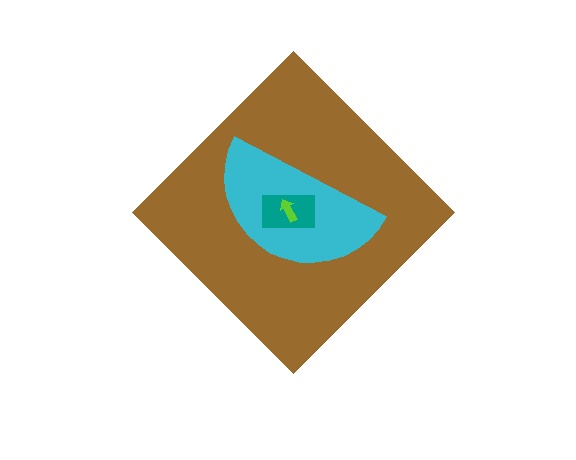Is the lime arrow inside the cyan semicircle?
Yes.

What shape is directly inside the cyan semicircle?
The teal rectangle.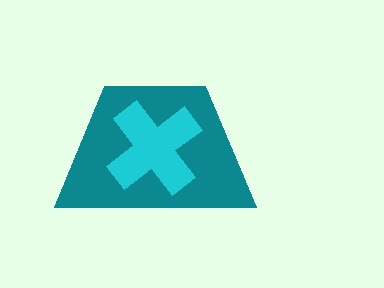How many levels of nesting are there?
2.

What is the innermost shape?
The cyan cross.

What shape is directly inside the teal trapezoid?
The cyan cross.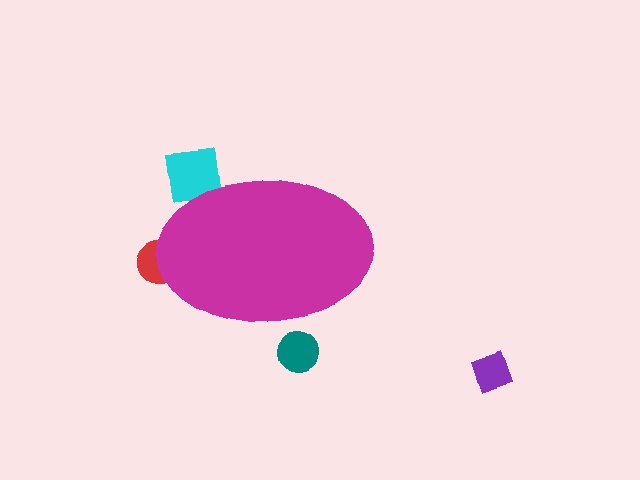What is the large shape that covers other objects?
A magenta ellipse.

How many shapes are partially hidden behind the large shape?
3 shapes are partially hidden.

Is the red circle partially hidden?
Yes, the red circle is partially hidden behind the magenta ellipse.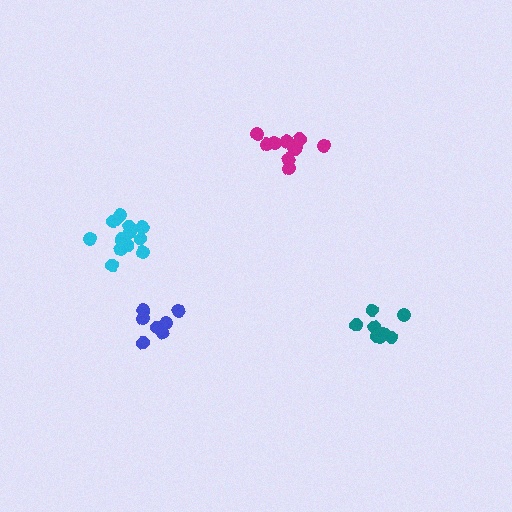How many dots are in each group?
Group 1: 13 dots, Group 2: 7 dots, Group 3: 8 dots, Group 4: 11 dots (39 total).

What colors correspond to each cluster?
The clusters are colored: cyan, blue, teal, magenta.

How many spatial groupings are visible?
There are 4 spatial groupings.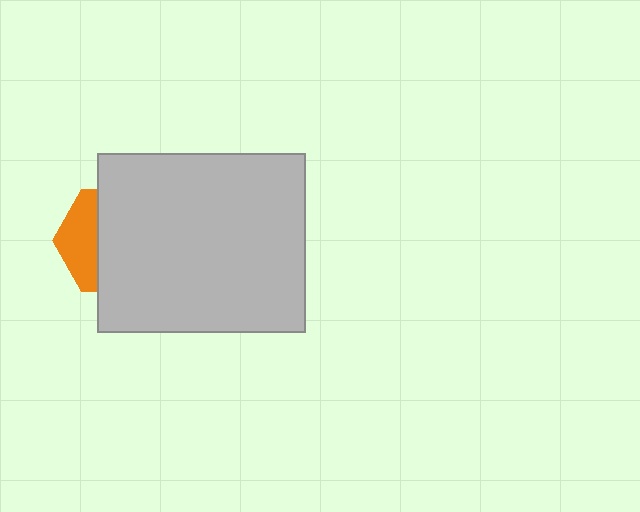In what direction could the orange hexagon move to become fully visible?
The orange hexagon could move left. That would shift it out from behind the light gray rectangle entirely.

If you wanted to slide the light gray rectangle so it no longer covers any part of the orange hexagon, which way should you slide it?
Slide it right — that is the most direct way to separate the two shapes.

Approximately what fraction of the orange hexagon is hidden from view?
Roughly 65% of the orange hexagon is hidden behind the light gray rectangle.